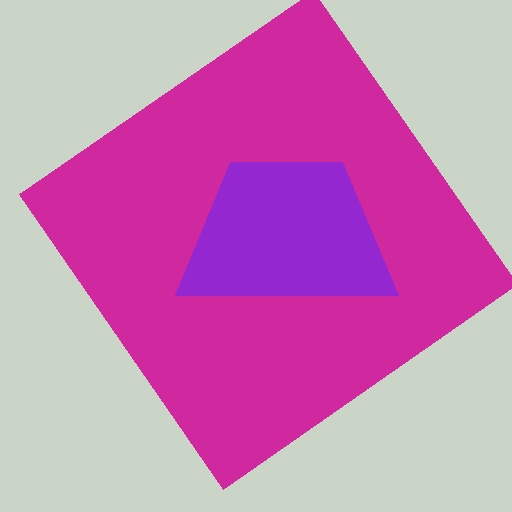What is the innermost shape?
The purple trapezoid.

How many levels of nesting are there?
2.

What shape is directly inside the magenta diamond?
The purple trapezoid.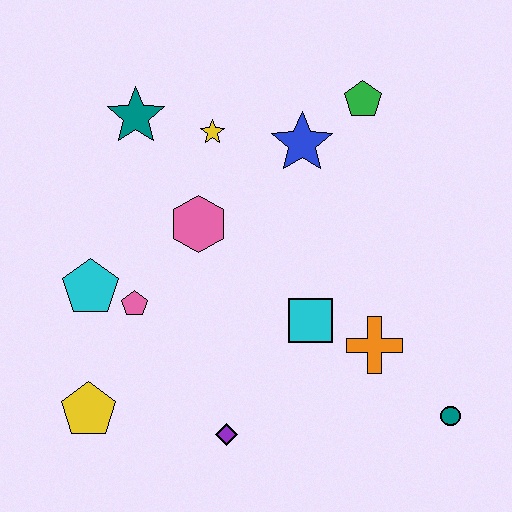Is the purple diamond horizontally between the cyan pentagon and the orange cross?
Yes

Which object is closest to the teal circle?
The orange cross is closest to the teal circle.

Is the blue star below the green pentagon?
Yes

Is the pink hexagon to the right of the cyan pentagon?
Yes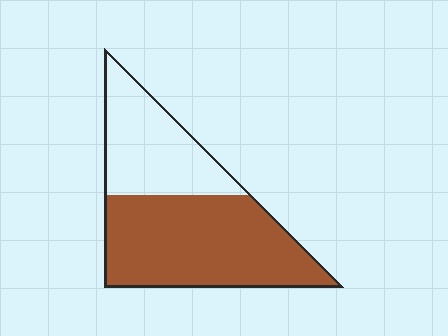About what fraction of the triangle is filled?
About five eighths (5/8).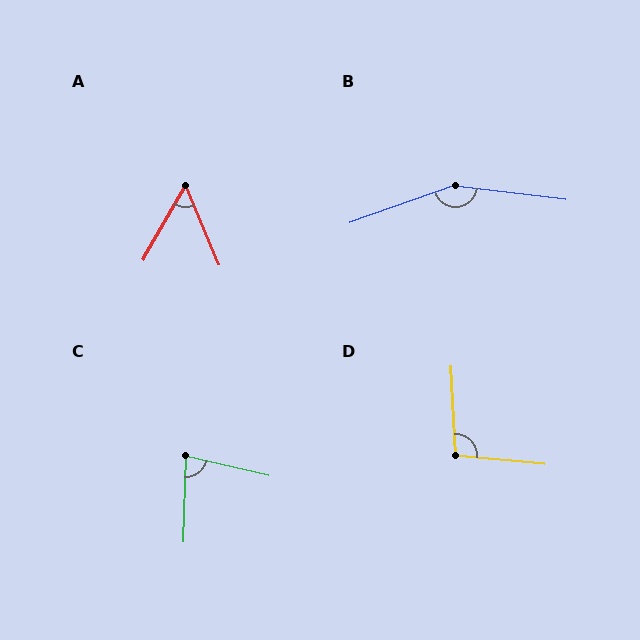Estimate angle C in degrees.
Approximately 79 degrees.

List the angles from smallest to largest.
A (53°), C (79°), D (98°), B (154°).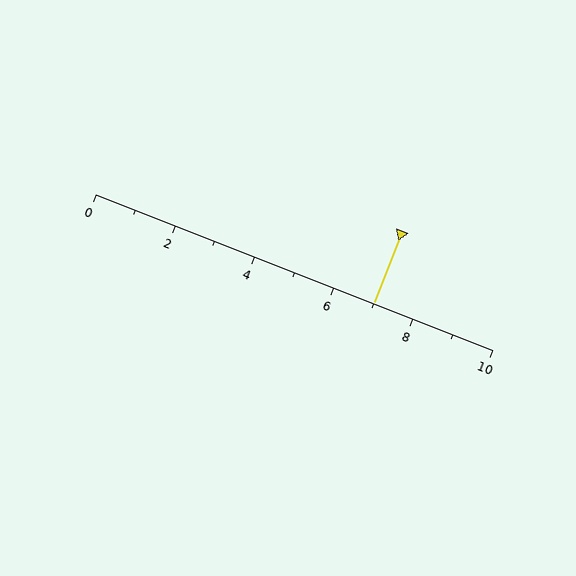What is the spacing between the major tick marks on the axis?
The major ticks are spaced 2 apart.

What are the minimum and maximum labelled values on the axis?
The axis runs from 0 to 10.